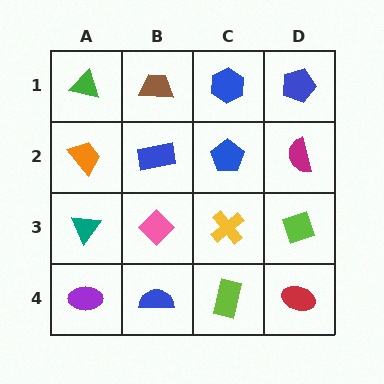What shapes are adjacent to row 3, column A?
An orange trapezoid (row 2, column A), a purple ellipse (row 4, column A), a pink diamond (row 3, column B).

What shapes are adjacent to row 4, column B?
A pink diamond (row 3, column B), a purple ellipse (row 4, column A), a lime rectangle (row 4, column C).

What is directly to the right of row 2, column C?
A magenta semicircle.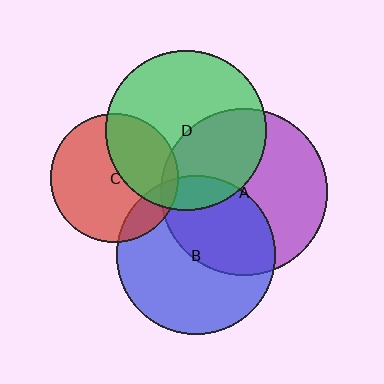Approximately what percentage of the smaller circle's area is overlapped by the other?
Approximately 35%.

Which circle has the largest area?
Circle A (purple).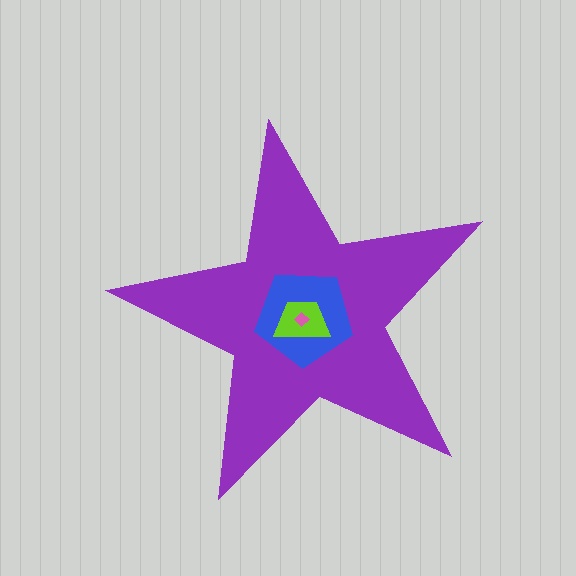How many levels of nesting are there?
4.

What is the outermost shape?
The purple star.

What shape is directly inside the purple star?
The blue pentagon.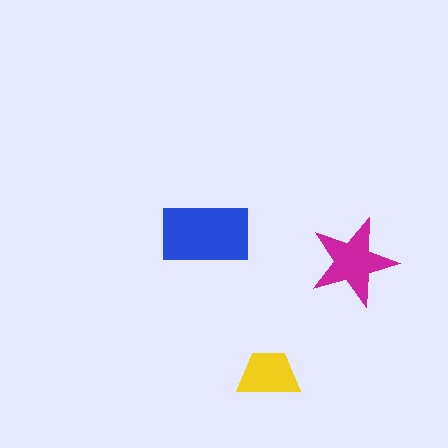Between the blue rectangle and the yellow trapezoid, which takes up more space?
The blue rectangle.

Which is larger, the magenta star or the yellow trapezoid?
The magenta star.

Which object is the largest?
The blue rectangle.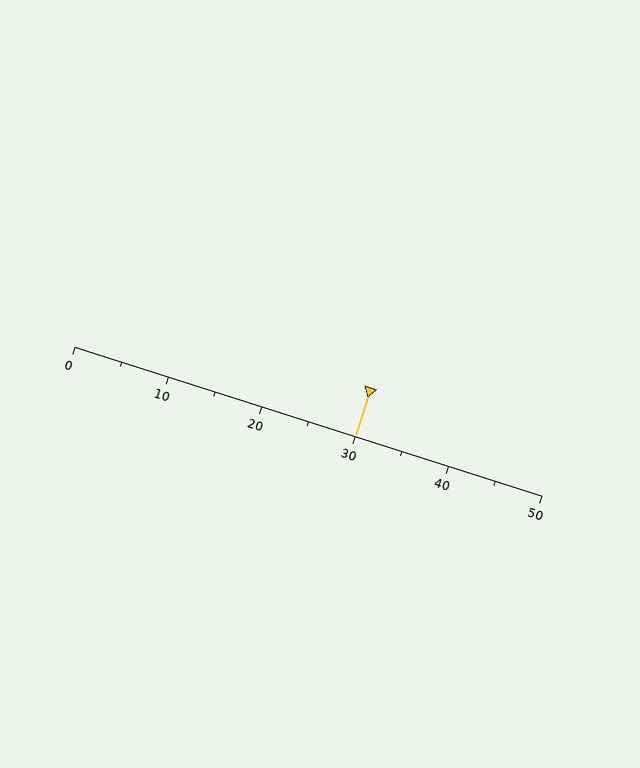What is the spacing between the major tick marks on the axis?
The major ticks are spaced 10 apart.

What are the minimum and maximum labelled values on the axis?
The axis runs from 0 to 50.